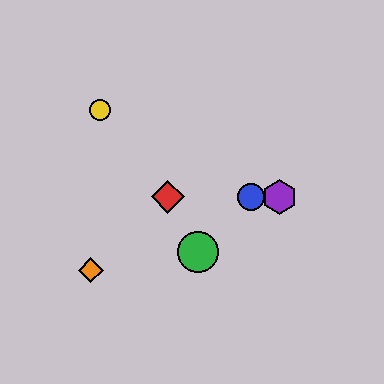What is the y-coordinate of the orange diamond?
The orange diamond is at y≈270.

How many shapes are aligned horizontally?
3 shapes (the red diamond, the blue circle, the purple hexagon) are aligned horizontally.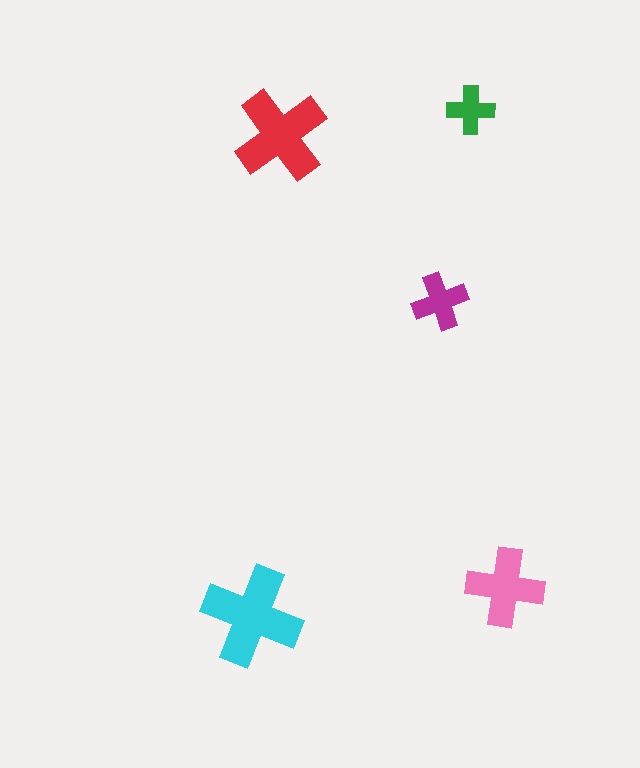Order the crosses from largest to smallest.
the cyan one, the red one, the pink one, the magenta one, the green one.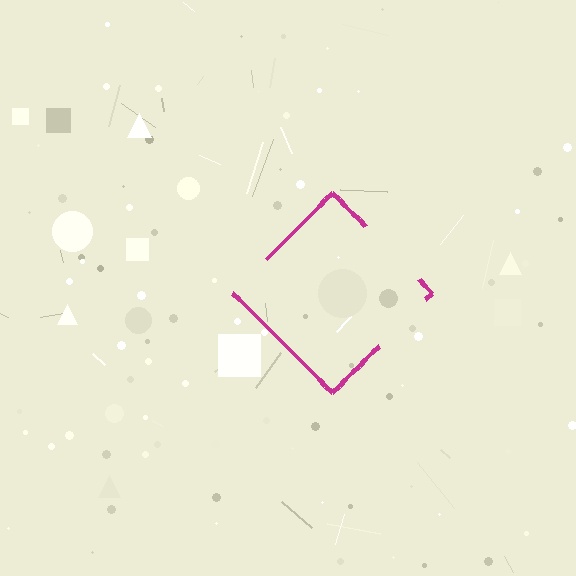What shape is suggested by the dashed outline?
The dashed outline suggests a diamond.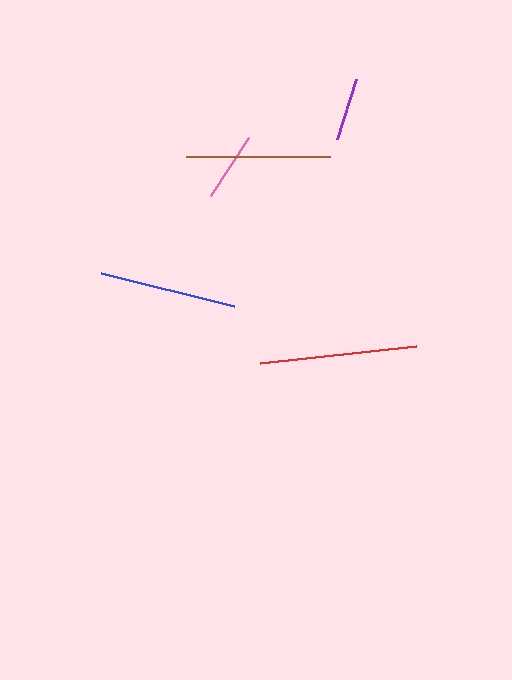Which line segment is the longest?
The red line is the longest at approximately 157 pixels.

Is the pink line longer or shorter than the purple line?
The pink line is longer than the purple line.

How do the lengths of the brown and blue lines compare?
The brown and blue lines are approximately the same length.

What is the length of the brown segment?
The brown segment is approximately 144 pixels long.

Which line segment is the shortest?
The purple line is the shortest at approximately 64 pixels.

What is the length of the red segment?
The red segment is approximately 157 pixels long.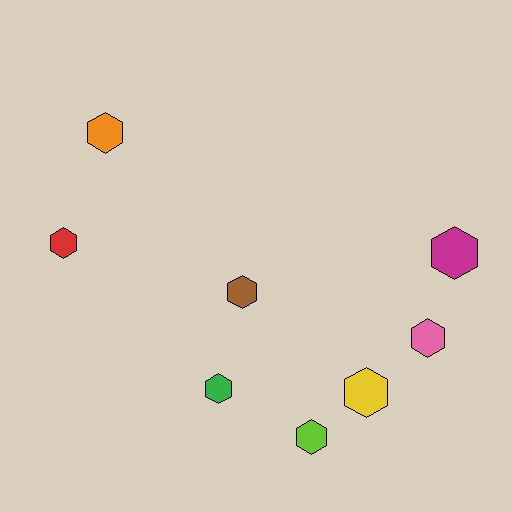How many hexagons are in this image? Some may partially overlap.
There are 8 hexagons.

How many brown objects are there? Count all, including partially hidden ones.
There is 1 brown object.